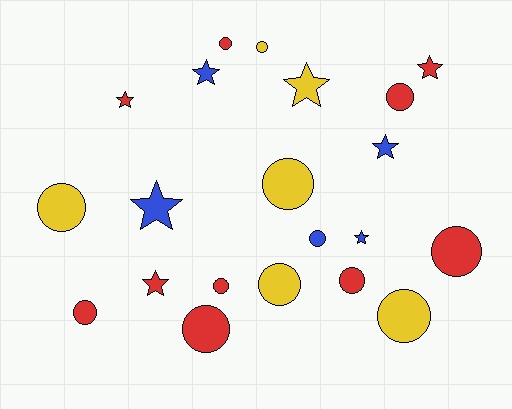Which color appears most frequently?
Red, with 10 objects.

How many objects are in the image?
There are 21 objects.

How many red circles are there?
There are 7 red circles.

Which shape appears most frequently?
Circle, with 13 objects.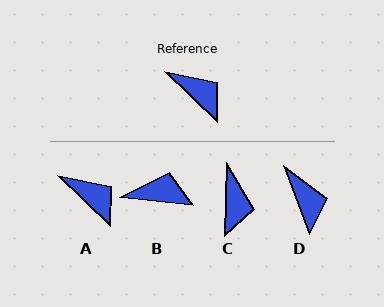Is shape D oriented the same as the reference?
No, it is off by about 25 degrees.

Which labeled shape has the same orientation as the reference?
A.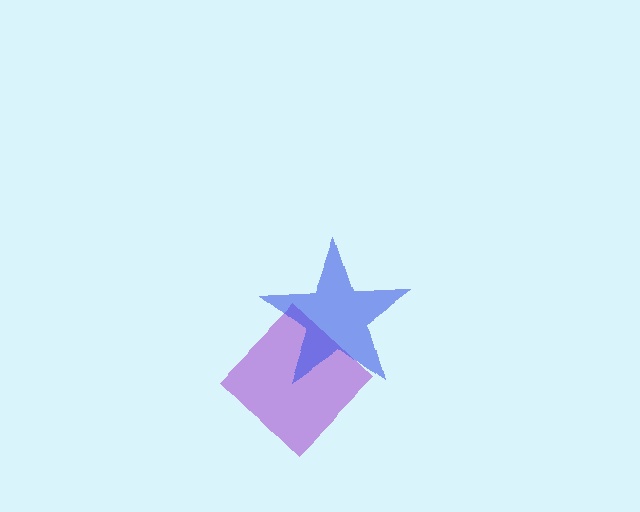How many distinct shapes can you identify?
There are 2 distinct shapes: a purple diamond, a blue star.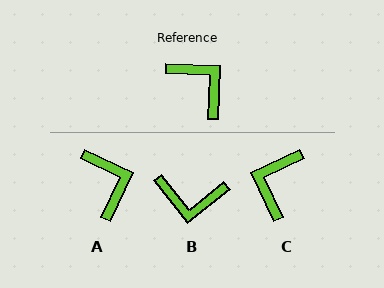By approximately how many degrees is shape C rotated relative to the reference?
Approximately 118 degrees counter-clockwise.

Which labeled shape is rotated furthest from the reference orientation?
B, about 140 degrees away.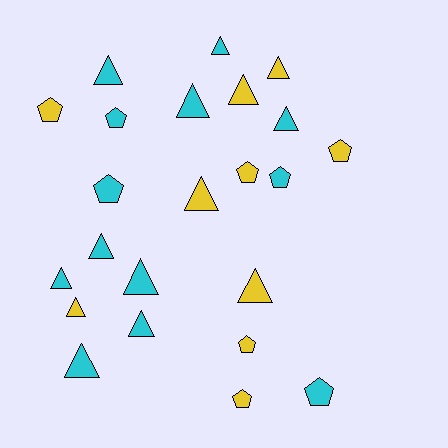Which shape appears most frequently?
Triangle, with 14 objects.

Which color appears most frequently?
Cyan, with 13 objects.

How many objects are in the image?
There are 23 objects.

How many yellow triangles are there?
There are 5 yellow triangles.